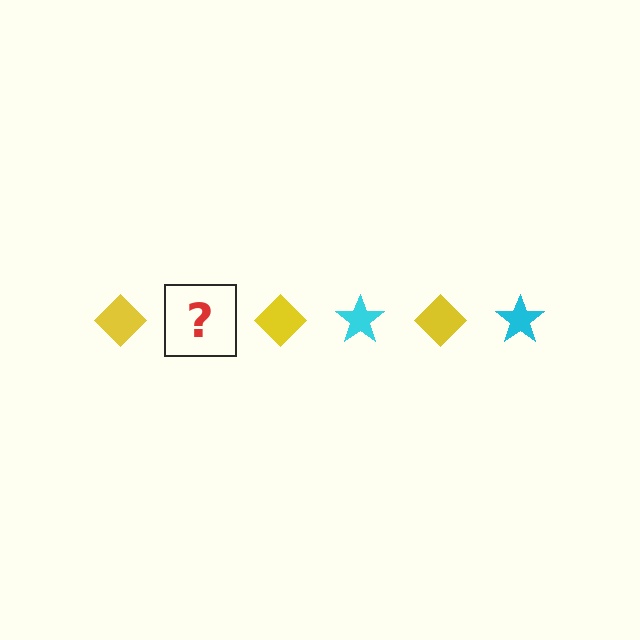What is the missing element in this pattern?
The missing element is a cyan star.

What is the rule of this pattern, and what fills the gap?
The rule is that the pattern alternates between yellow diamond and cyan star. The gap should be filled with a cyan star.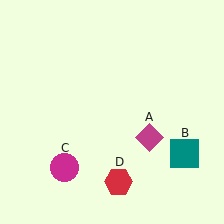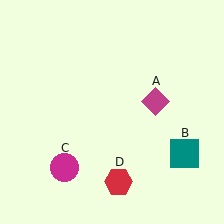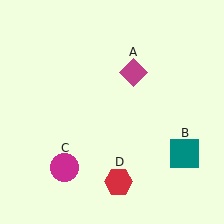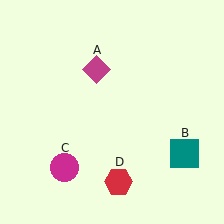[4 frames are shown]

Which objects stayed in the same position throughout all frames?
Teal square (object B) and magenta circle (object C) and red hexagon (object D) remained stationary.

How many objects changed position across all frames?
1 object changed position: magenta diamond (object A).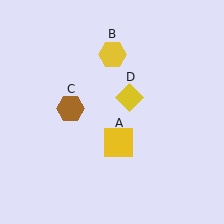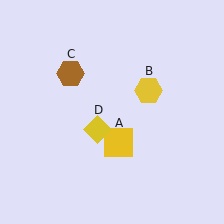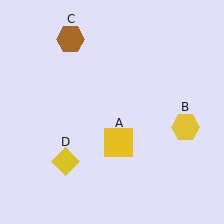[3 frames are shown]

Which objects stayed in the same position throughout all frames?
Yellow square (object A) remained stationary.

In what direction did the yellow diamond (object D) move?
The yellow diamond (object D) moved down and to the left.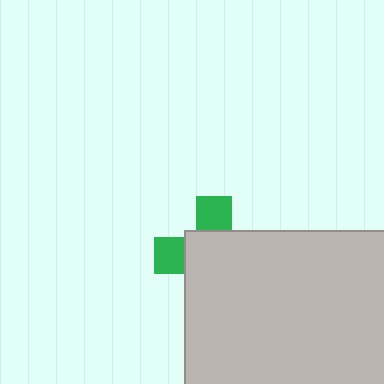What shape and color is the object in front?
The object in front is a light gray rectangle.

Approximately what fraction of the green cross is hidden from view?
Roughly 69% of the green cross is hidden behind the light gray rectangle.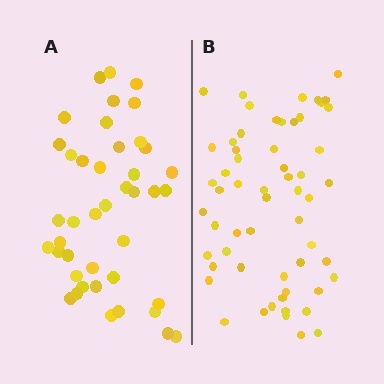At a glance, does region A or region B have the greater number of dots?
Region B (the right region) has more dots.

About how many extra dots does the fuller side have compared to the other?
Region B has approximately 15 more dots than region A.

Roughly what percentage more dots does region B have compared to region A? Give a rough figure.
About 40% more.